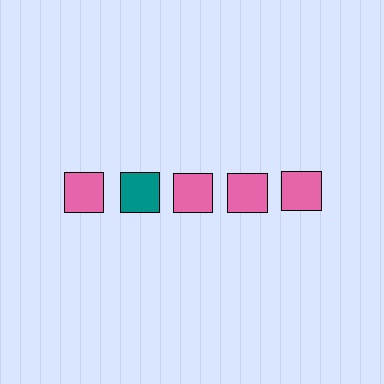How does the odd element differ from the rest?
It has a different color: teal instead of pink.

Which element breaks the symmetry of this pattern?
The teal square in the top row, second from left column breaks the symmetry. All other shapes are pink squares.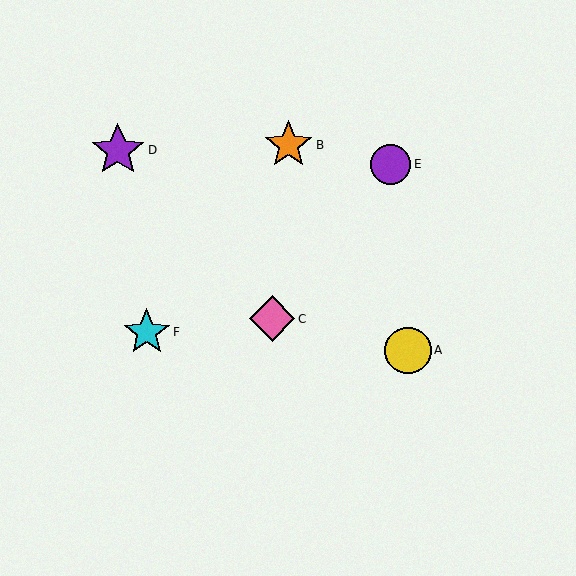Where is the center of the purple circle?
The center of the purple circle is at (391, 164).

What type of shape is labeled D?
Shape D is a purple star.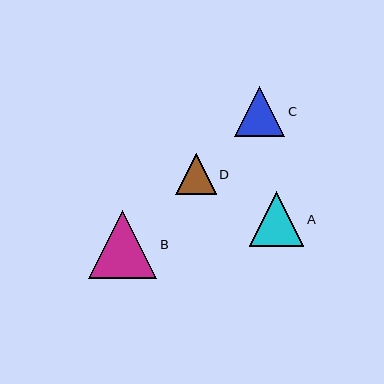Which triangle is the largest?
Triangle B is the largest with a size of approximately 68 pixels.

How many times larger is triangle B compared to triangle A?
Triangle B is approximately 1.2 times the size of triangle A.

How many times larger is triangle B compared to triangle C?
Triangle B is approximately 1.4 times the size of triangle C.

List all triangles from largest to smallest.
From largest to smallest: B, A, C, D.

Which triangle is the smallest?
Triangle D is the smallest with a size of approximately 40 pixels.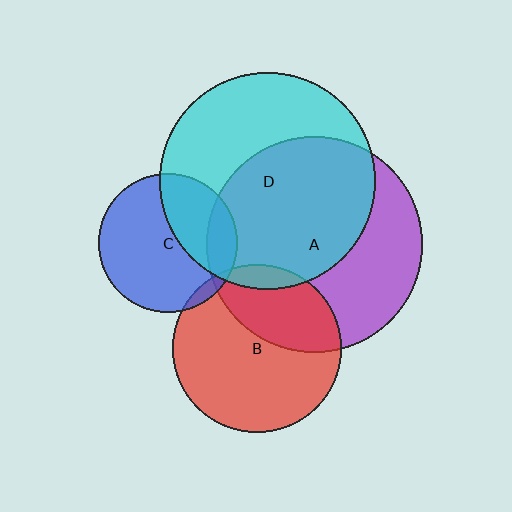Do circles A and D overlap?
Yes.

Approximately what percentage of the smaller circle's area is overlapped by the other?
Approximately 55%.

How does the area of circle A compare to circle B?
Approximately 1.6 times.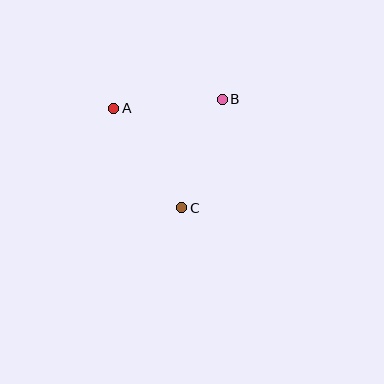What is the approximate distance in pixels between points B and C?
The distance between B and C is approximately 116 pixels.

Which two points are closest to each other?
Points A and B are closest to each other.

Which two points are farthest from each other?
Points A and C are farthest from each other.